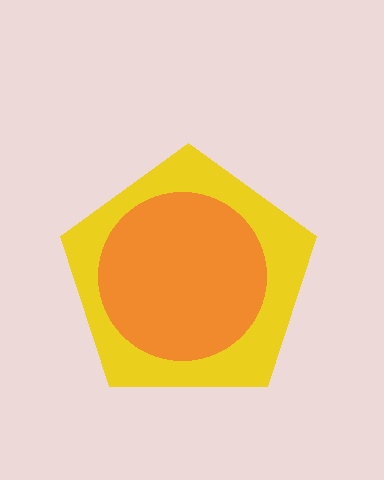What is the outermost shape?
The yellow pentagon.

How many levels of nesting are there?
2.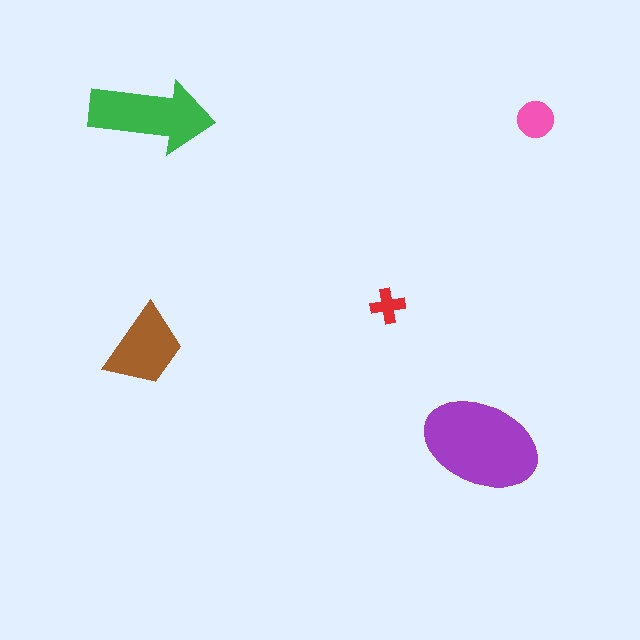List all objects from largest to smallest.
The purple ellipse, the green arrow, the brown trapezoid, the pink circle, the red cross.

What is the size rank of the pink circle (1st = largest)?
4th.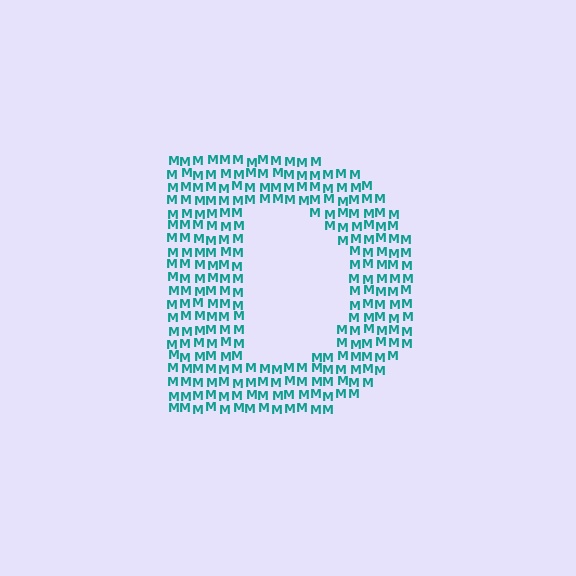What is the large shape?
The large shape is the letter D.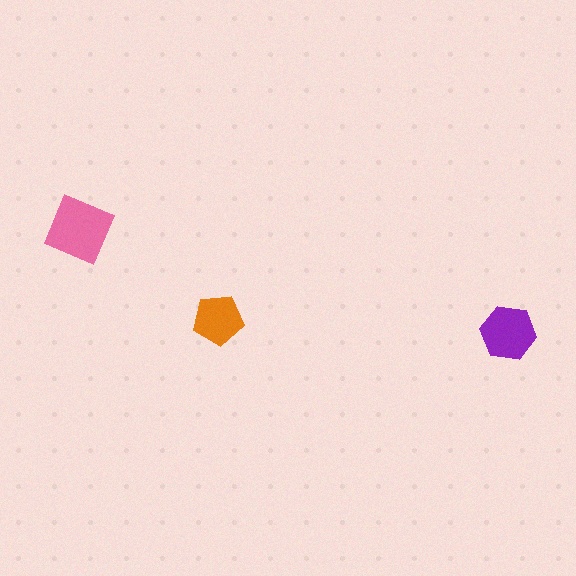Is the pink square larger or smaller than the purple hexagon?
Larger.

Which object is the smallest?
The orange pentagon.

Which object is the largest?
The pink square.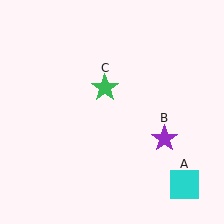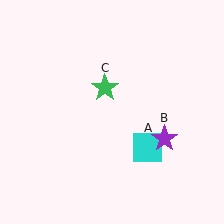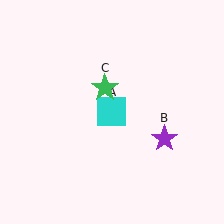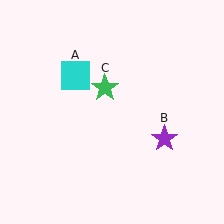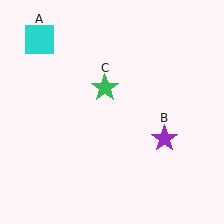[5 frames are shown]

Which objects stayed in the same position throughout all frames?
Purple star (object B) and green star (object C) remained stationary.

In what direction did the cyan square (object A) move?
The cyan square (object A) moved up and to the left.